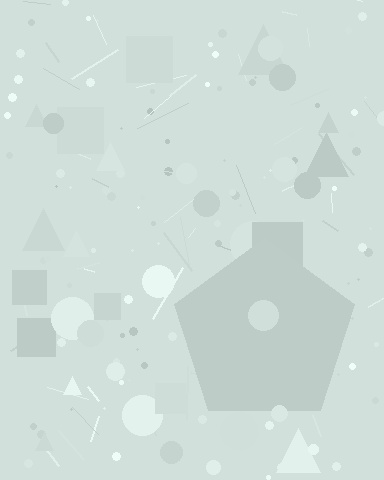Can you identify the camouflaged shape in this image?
The camouflaged shape is a pentagon.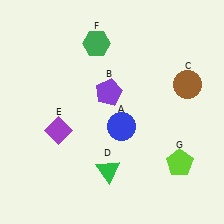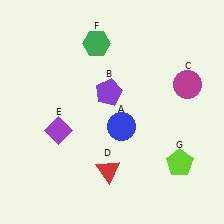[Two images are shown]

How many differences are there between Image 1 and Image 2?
There are 2 differences between the two images.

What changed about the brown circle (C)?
In Image 1, C is brown. In Image 2, it changed to magenta.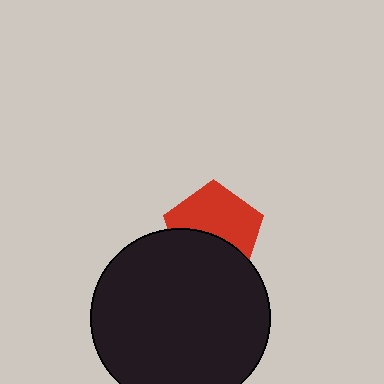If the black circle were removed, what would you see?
You would see the complete red pentagon.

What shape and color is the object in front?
The object in front is a black circle.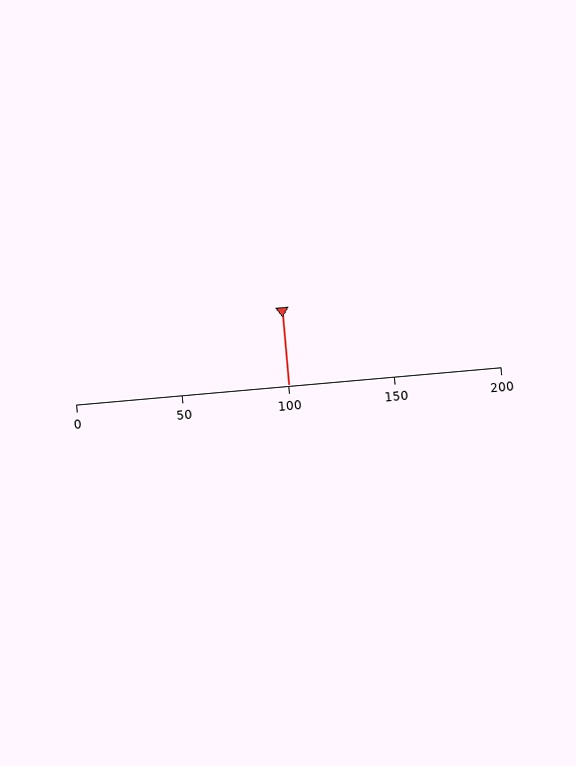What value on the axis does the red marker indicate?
The marker indicates approximately 100.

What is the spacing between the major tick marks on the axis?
The major ticks are spaced 50 apart.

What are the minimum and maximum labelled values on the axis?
The axis runs from 0 to 200.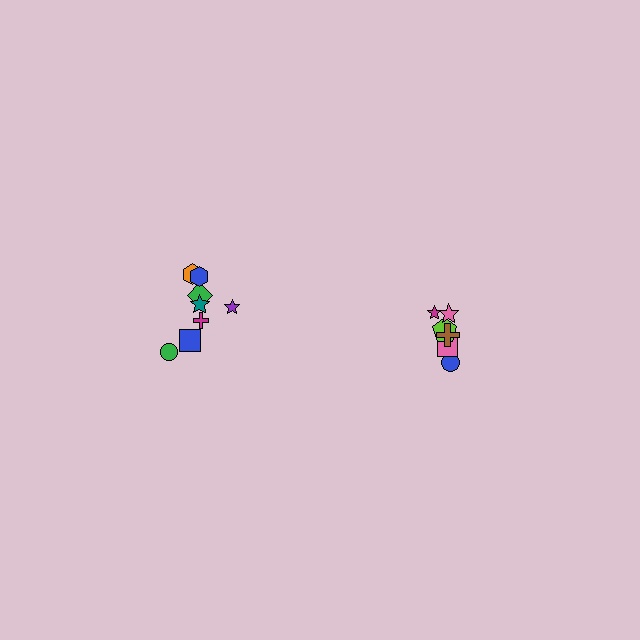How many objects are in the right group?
There are 6 objects.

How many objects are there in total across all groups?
There are 14 objects.